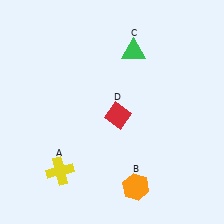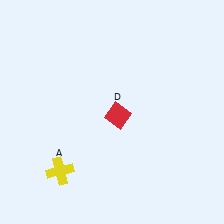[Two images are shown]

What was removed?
The orange hexagon (B), the green triangle (C) were removed in Image 2.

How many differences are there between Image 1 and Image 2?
There are 2 differences between the two images.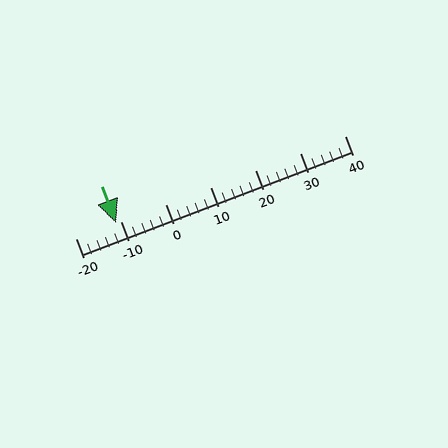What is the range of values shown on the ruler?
The ruler shows values from -20 to 40.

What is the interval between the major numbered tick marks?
The major tick marks are spaced 10 units apart.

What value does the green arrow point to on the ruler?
The green arrow points to approximately -11.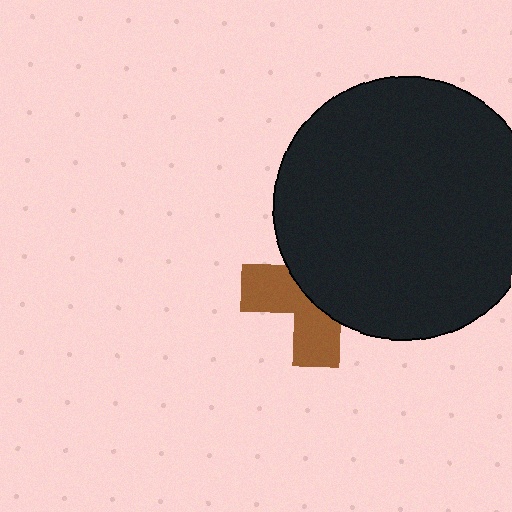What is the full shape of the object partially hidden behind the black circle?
The partially hidden object is a brown cross.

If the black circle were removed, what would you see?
You would see the complete brown cross.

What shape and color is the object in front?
The object in front is a black circle.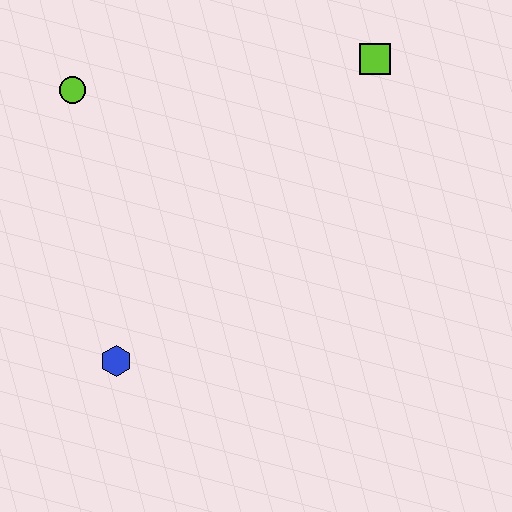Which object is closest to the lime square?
The lime circle is closest to the lime square.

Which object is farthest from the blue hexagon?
The lime square is farthest from the blue hexagon.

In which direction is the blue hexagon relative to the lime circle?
The blue hexagon is below the lime circle.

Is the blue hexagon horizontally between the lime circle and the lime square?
Yes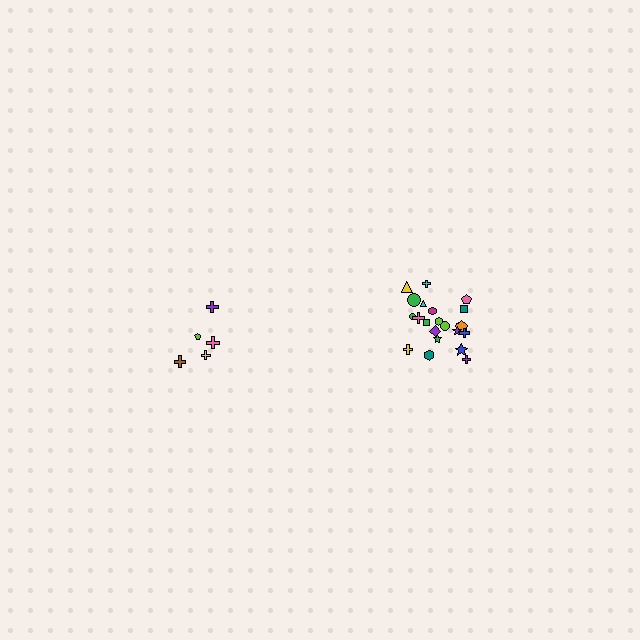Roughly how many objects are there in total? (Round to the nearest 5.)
Roughly 25 objects in total.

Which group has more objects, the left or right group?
The right group.